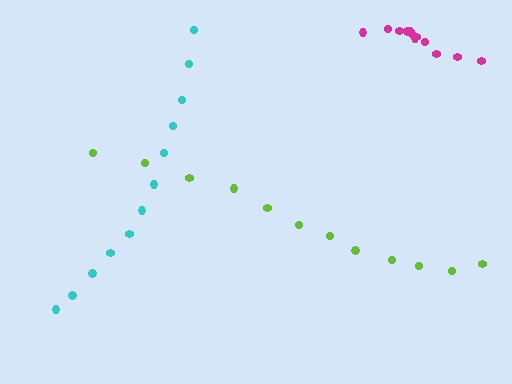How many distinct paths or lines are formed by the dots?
There are 3 distinct paths.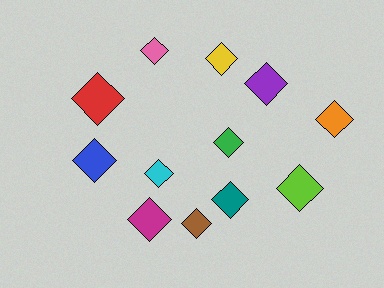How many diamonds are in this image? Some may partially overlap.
There are 12 diamonds.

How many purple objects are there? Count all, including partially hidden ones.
There is 1 purple object.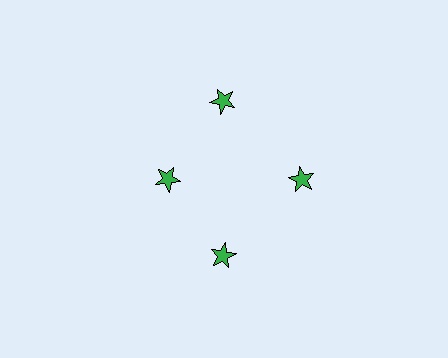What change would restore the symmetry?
The symmetry would be restored by moving it outward, back onto the ring so that all 4 stars sit at equal angles and equal distance from the center.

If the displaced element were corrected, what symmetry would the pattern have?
It would have 4-fold rotational symmetry — the pattern would map onto itself every 90 degrees.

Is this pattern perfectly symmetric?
No. The 4 green stars are arranged in a ring, but one element near the 9 o'clock position is pulled inward toward the center, breaking the 4-fold rotational symmetry.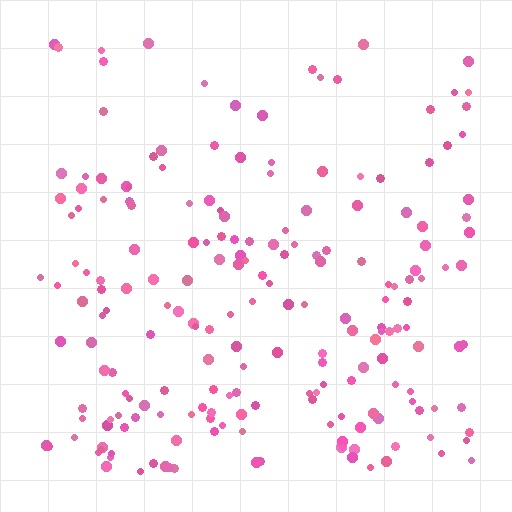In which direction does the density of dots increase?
From top to bottom, with the bottom side densest.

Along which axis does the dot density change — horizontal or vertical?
Vertical.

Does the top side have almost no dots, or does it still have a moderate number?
Still a moderate number, just noticeably fewer than the bottom.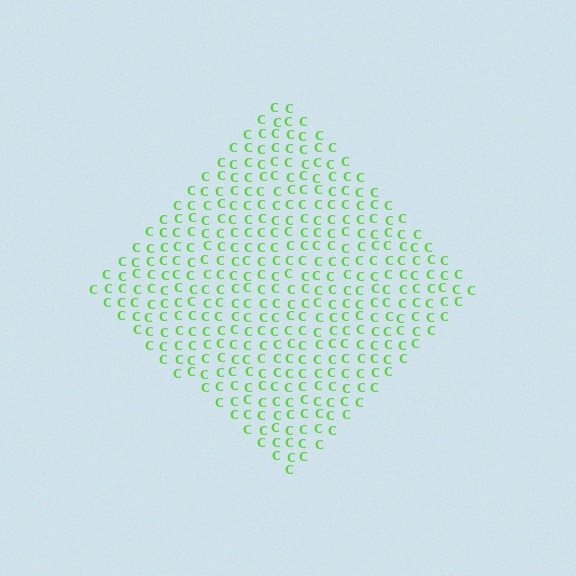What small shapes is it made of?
It is made of small letter C's.